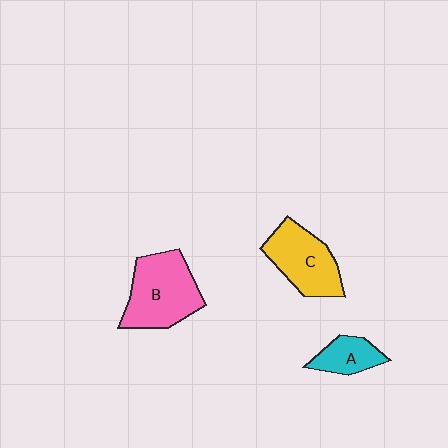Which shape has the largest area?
Shape B (pink).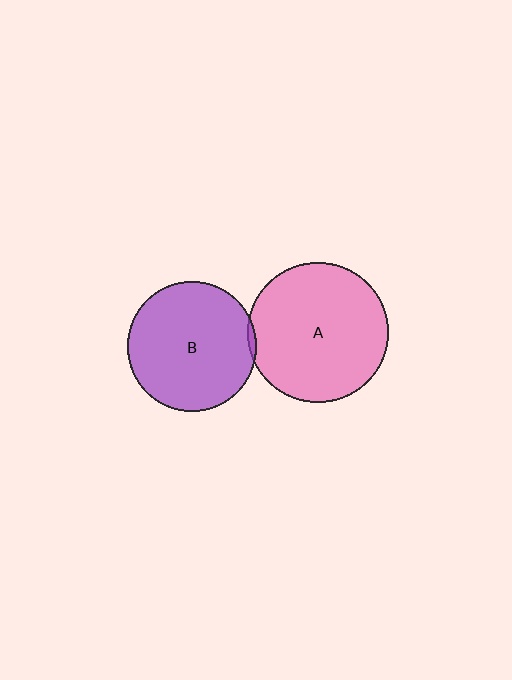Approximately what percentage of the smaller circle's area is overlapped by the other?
Approximately 5%.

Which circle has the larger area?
Circle A (pink).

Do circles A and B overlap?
Yes.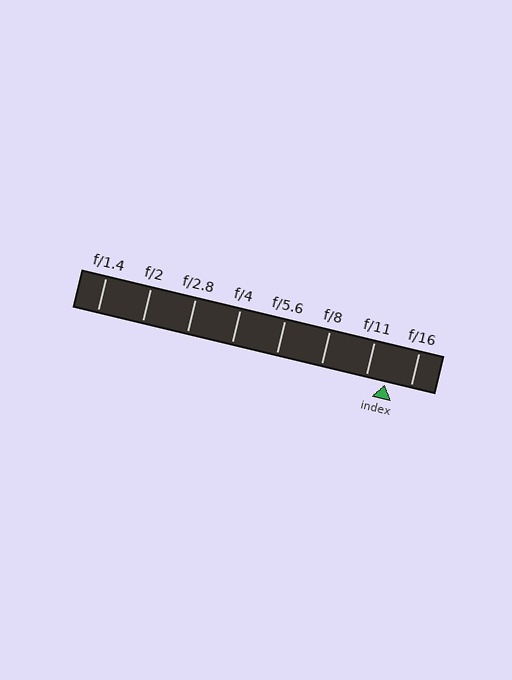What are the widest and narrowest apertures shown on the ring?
The widest aperture shown is f/1.4 and the narrowest is f/16.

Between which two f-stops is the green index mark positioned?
The index mark is between f/11 and f/16.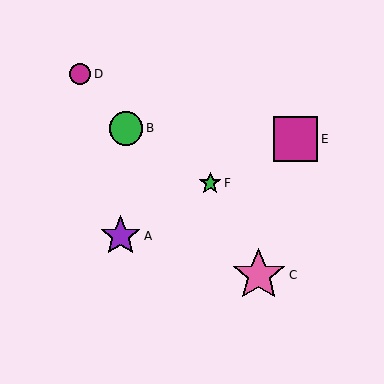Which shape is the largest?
The pink star (labeled C) is the largest.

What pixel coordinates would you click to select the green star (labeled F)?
Click at (210, 183) to select the green star F.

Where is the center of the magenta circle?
The center of the magenta circle is at (80, 74).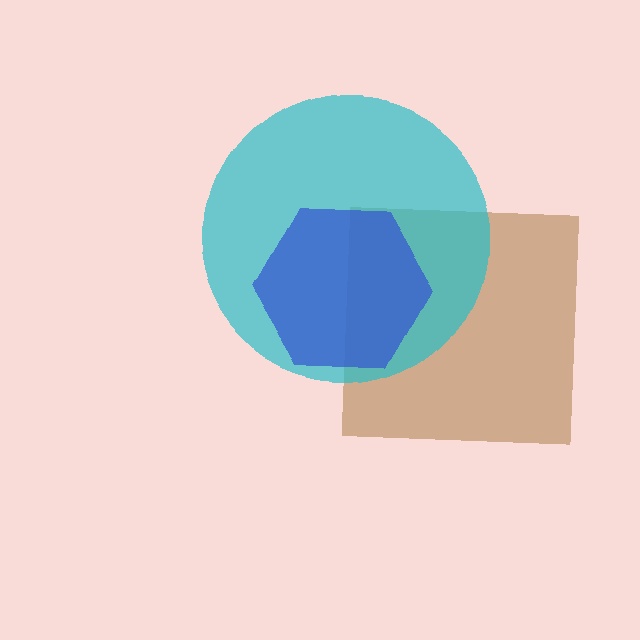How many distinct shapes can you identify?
There are 3 distinct shapes: a brown square, a cyan circle, a blue hexagon.